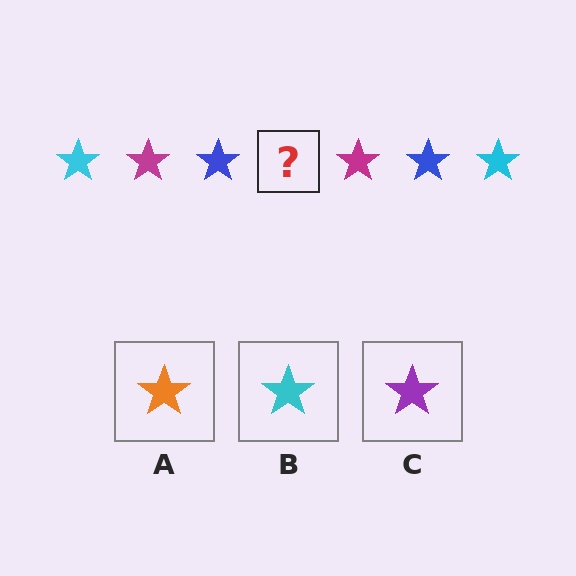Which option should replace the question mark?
Option B.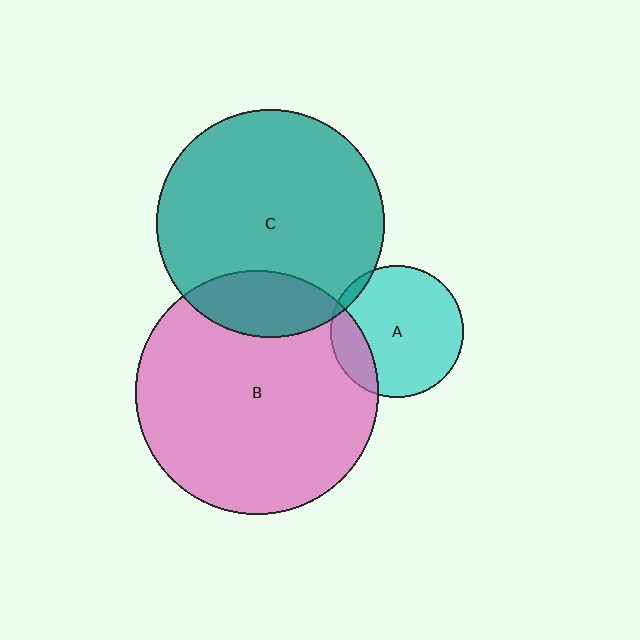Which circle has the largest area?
Circle B (pink).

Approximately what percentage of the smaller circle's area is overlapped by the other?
Approximately 5%.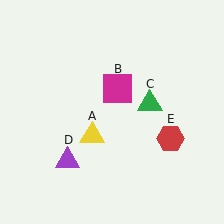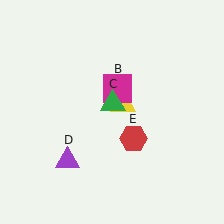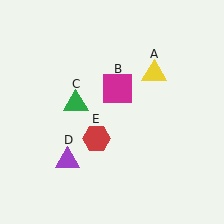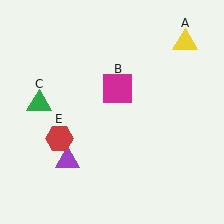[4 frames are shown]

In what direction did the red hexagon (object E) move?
The red hexagon (object E) moved left.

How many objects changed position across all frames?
3 objects changed position: yellow triangle (object A), green triangle (object C), red hexagon (object E).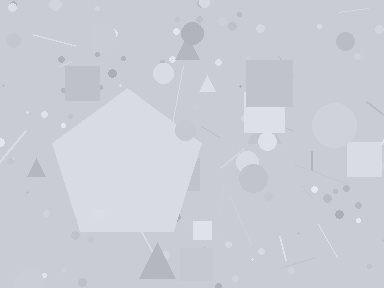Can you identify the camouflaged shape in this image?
The camouflaged shape is a pentagon.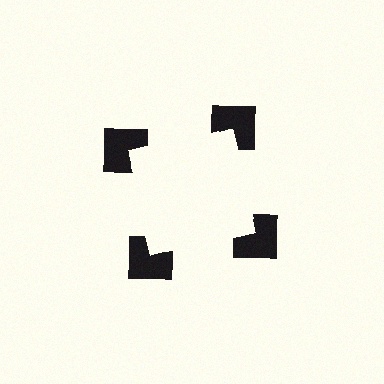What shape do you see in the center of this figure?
An illusory square — its edges are inferred from the aligned wedge cuts in the notched squares, not physically drawn.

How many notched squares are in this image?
There are 4 — one at each vertex of the illusory square.